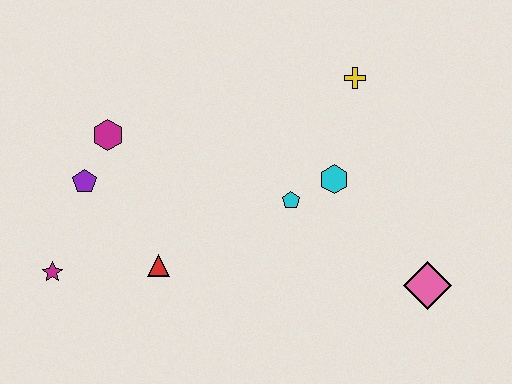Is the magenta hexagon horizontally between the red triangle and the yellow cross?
No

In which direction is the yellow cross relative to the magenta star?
The yellow cross is to the right of the magenta star.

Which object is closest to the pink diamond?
The cyan hexagon is closest to the pink diamond.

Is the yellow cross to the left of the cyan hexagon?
No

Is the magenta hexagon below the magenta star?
No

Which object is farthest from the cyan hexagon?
The magenta star is farthest from the cyan hexagon.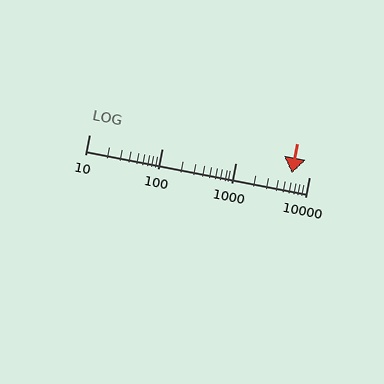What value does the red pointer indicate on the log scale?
The pointer indicates approximately 5900.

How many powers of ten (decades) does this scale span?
The scale spans 3 decades, from 10 to 10000.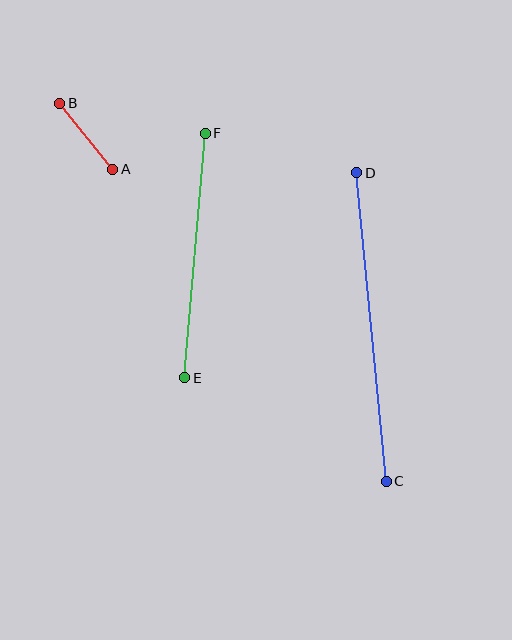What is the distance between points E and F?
The distance is approximately 246 pixels.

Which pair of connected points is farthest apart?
Points C and D are farthest apart.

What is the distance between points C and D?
The distance is approximately 310 pixels.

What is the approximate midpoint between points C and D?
The midpoint is at approximately (371, 327) pixels.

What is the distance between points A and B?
The distance is approximately 84 pixels.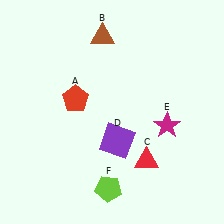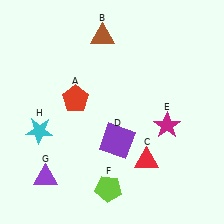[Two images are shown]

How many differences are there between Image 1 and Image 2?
There are 2 differences between the two images.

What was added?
A purple triangle (G), a cyan star (H) were added in Image 2.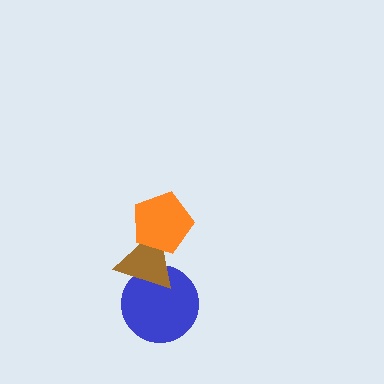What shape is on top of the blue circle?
The brown triangle is on top of the blue circle.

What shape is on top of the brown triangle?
The orange pentagon is on top of the brown triangle.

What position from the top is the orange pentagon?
The orange pentagon is 1st from the top.